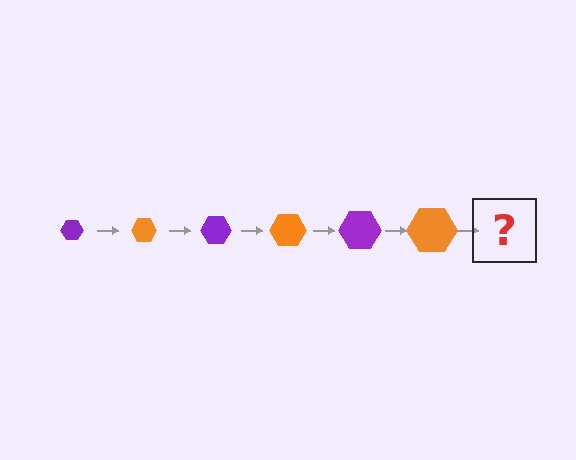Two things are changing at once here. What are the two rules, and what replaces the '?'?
The two rules are that the hexagon grows larger each step and the color cycles through purple and orange. The '?' should be a purple hexagon, larger than the previous one.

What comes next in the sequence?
The next element should be a purple hexagon, larger than the previous one.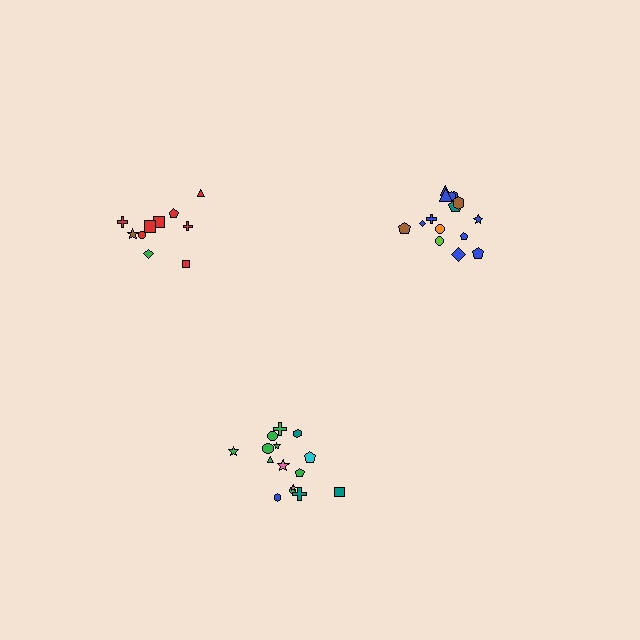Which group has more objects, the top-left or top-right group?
The top-right group.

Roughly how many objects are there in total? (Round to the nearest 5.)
Roughly 40 objects in total.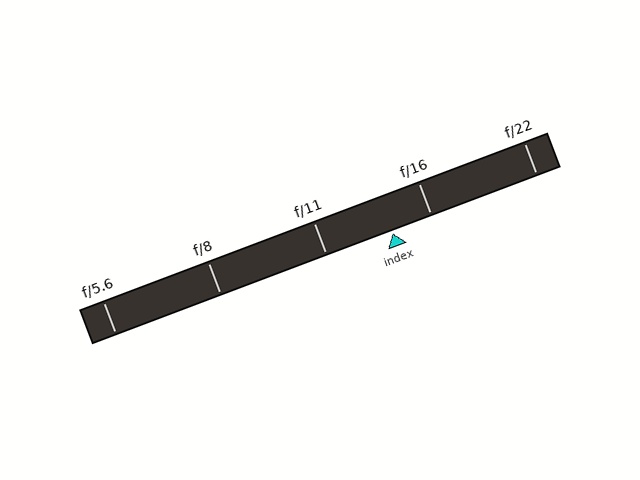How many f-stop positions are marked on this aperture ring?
There are 5 f-stop positions marked.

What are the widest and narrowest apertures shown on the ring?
The widest aperture shown is f/5.6 and the narrowest is f/22.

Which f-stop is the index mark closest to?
The index mark is closest to f/16.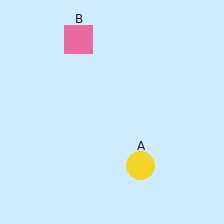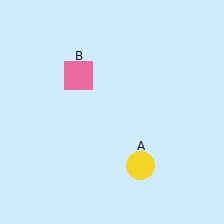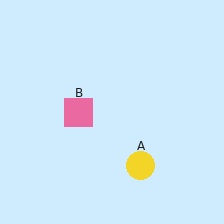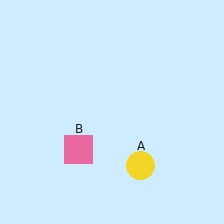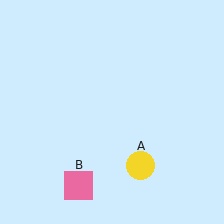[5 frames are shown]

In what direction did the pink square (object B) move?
The pink square (object B) moved down.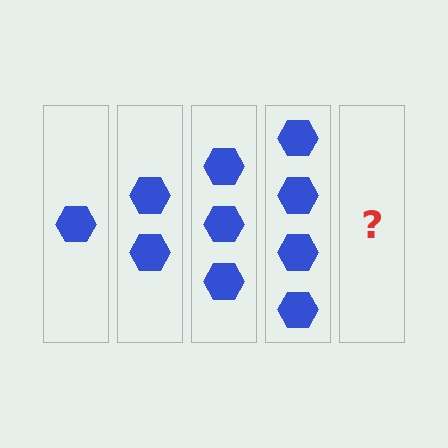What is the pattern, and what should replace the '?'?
The pattern is that each step adds one more hexagon. The '?' should be 5 hexagons.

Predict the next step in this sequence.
The next step is 5 hexagons.